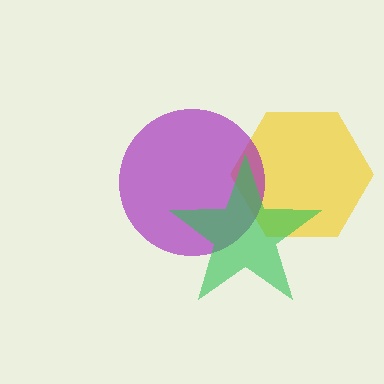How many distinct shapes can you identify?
There are 3 distinct shapes: a yellow hexagon, a purple circle, a green star.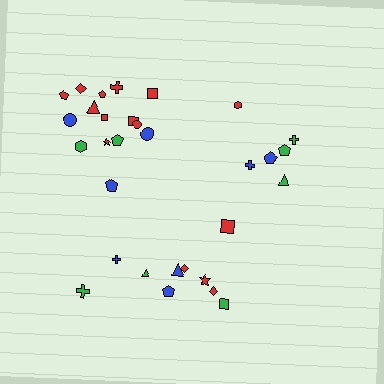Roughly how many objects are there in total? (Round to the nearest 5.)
Roughly 30 objects in total.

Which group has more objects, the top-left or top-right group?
The top-left group.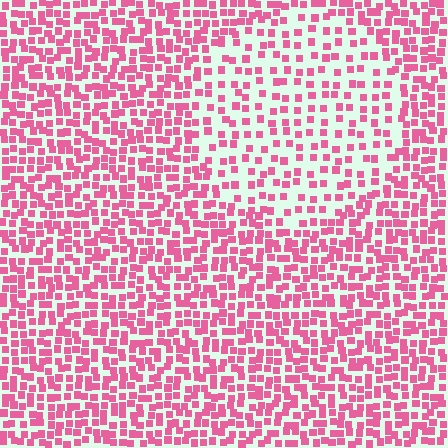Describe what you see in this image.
The image contains small pink elements arranged at two different densities. A circle-shaped region is visible where the elements are less densely packed than the surrounding area.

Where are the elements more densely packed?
The elements are more densely packed outside the circle boundary.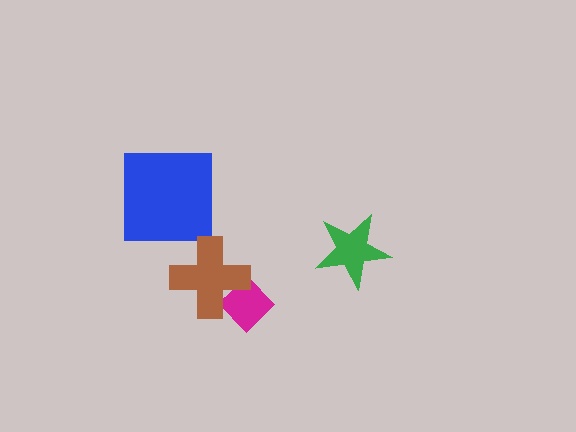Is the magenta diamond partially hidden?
Yes, it is partially covered by another shape.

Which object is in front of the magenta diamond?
The brown cross is in front of the magenta diamond.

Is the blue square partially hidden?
No, no other shape covers it.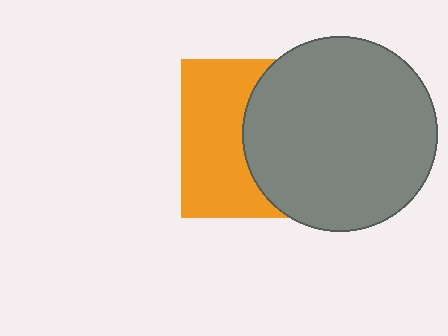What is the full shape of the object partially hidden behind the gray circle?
The partially hidden object is an orange square.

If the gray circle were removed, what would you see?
You would see the complete orange square.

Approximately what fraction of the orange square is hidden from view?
Roughly 54% of the orange square is hidden behind the gray circle.